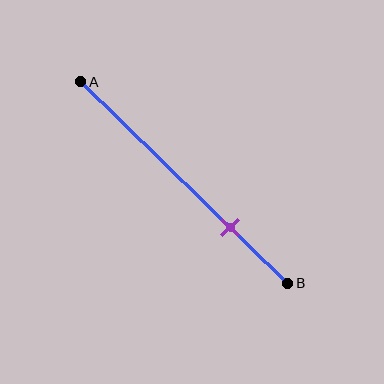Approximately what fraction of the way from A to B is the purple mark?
The purple mark is approximately 70% of the way from A to B.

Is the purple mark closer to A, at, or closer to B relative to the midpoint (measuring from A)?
The purple mark is closer to point B than the midpoint of segment AB.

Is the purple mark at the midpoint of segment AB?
No, the mark is at about 70% from A, not at the 50% midpoint.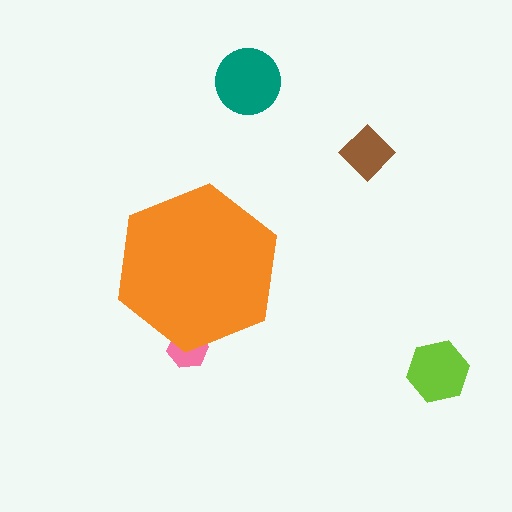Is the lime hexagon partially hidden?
No, the lime hexagon is fully visible.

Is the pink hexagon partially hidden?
Yes, the pink hexagon is partially hidden behind the orange hexagon.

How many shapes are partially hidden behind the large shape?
1 shape is partially hidden.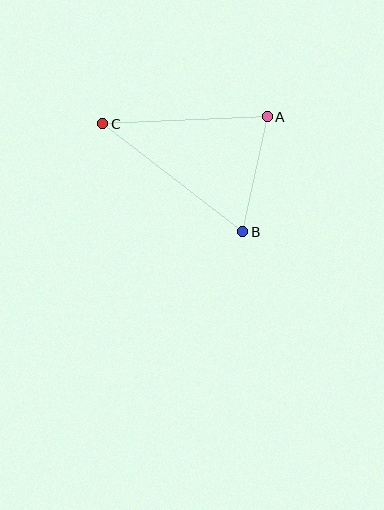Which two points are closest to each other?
Points A and B are closest to each other.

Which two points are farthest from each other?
Points B and C are farthest from each other.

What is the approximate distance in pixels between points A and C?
The distance between A and C is approximately 165 pixels.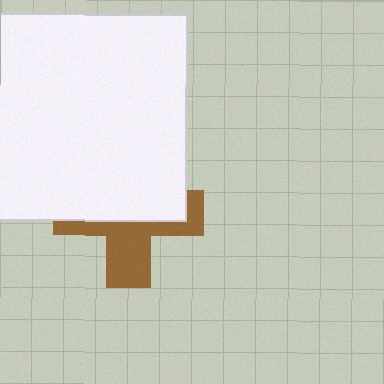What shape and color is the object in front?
The object in front is a white square.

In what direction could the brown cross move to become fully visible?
The brown cross could move down. That would shift it out from behind the white square entirely.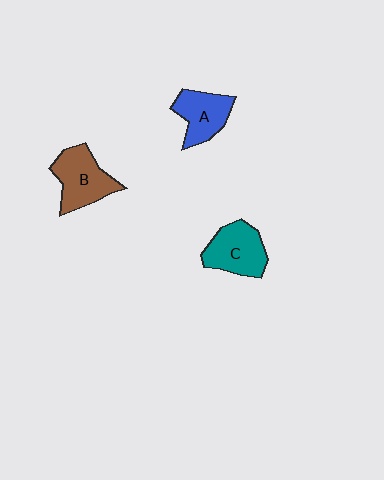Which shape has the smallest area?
Shape A (blue).